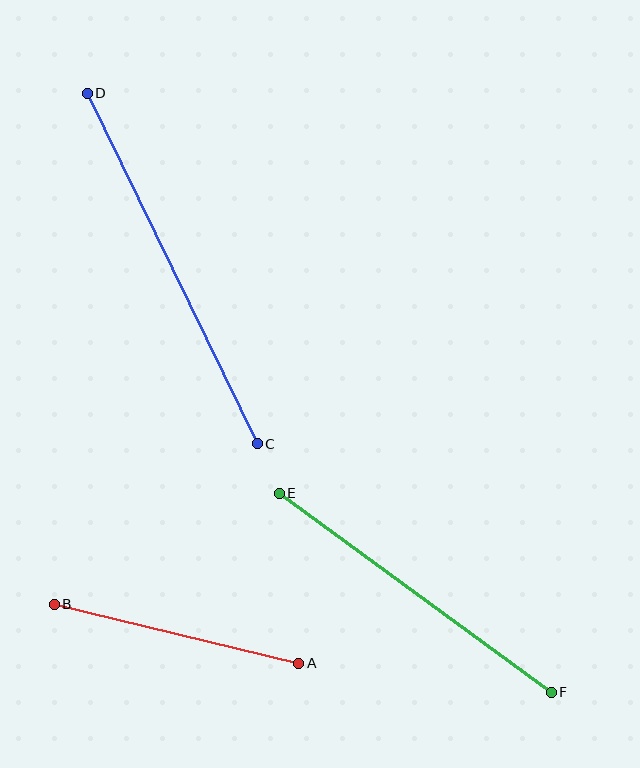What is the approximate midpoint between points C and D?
The midpoint is at approximately (172, 268) pixels.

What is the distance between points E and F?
The distance is approximately 337 pixels.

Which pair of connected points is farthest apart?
Points C and D are farthest apart.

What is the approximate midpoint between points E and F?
The midpoint is at approximately (415, 593) pixels.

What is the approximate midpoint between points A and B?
The midpoint is at approximately (176, 634) pixels.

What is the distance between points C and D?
The distance is approximately 389 pixels.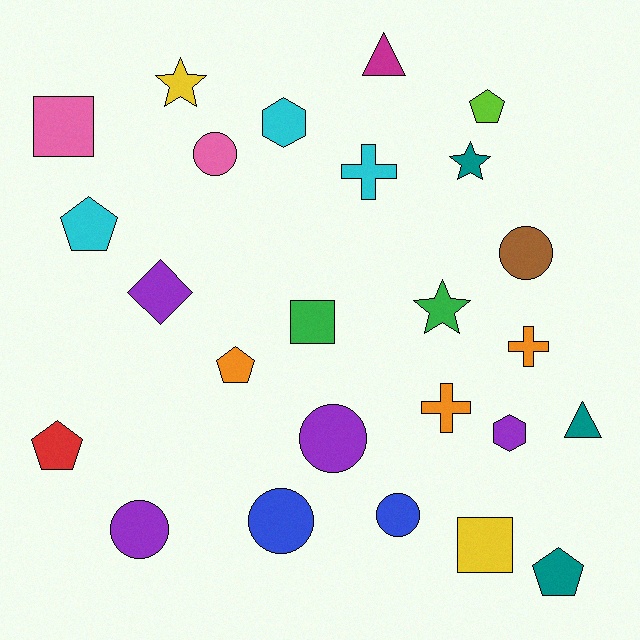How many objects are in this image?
There are 25 objects.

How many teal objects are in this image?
There are 3 teal objects.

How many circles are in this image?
There are 6 circles.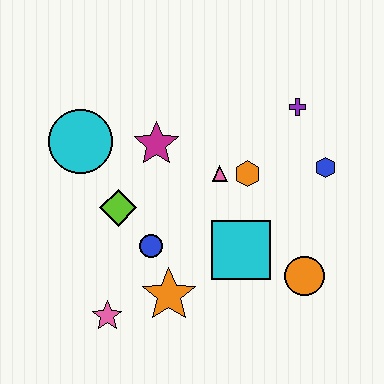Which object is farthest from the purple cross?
The pink star is farthest from the purple cross.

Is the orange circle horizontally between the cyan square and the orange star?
No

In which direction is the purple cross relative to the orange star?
The purple cross is above the orange star.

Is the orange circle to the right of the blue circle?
Yes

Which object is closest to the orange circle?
The cyan square is closest to the orange circle.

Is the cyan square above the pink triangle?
No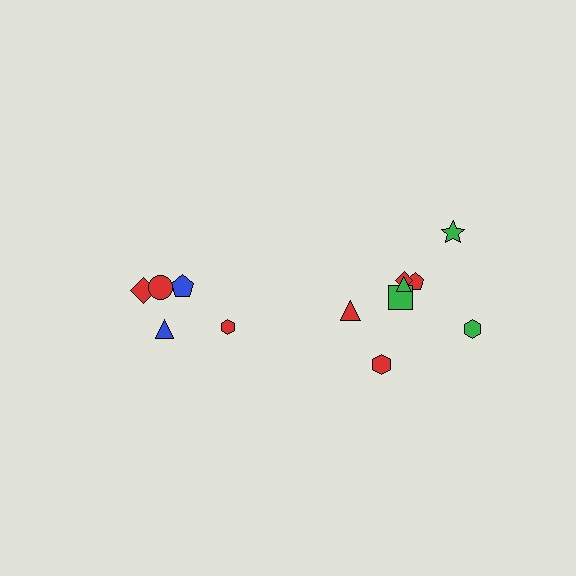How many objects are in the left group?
There are 5 objects.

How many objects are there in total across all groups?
There are 13 objects.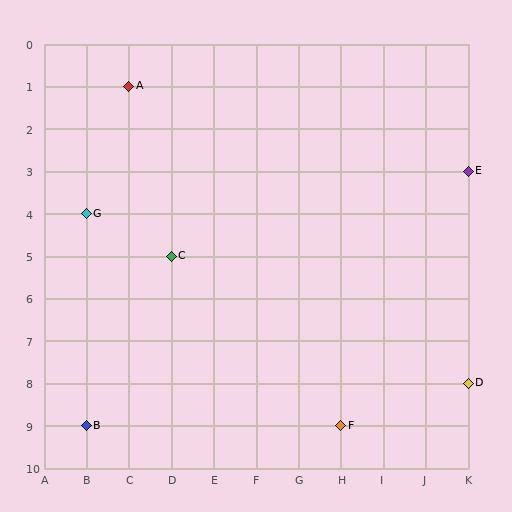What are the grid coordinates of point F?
Point F is at grid coordinates (H, 9).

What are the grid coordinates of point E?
Point E is at grid coordinates (K, 3).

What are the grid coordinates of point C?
Point C is at grid coordinates (D, 5).